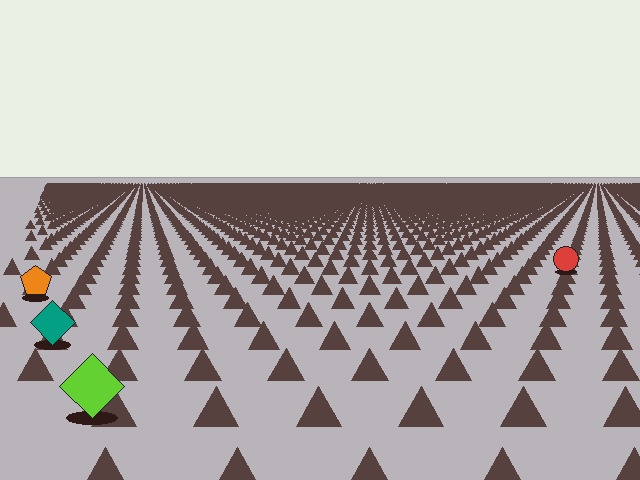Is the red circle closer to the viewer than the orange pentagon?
No. The orange pentagon is closer — you can tell from the texture gradient: the ground texture is coarser near it.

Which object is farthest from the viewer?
The red circle is farthest from the viewer. It appears smaller and the ground texture around it is denser.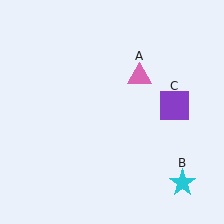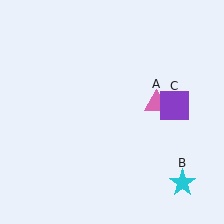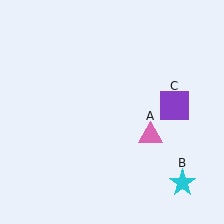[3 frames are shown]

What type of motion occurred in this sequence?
The pink triangle (object A) rotated clockwise around the center of the scene.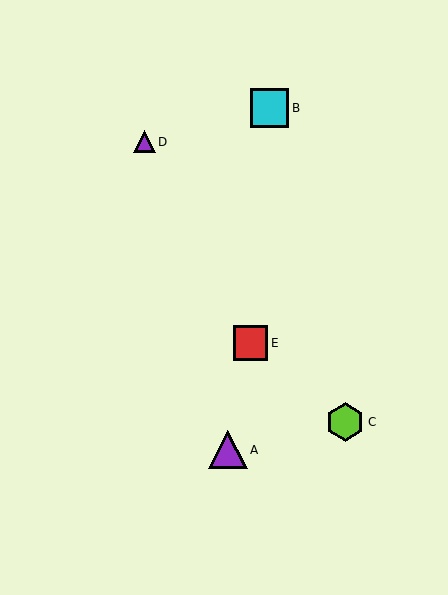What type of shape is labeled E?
Shape E is a red square.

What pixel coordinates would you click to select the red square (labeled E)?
Click at (251, 343) to select the red square E.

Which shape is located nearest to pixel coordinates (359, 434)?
The lime hexagon (labeled C) at (345, 422) is nearest to that location.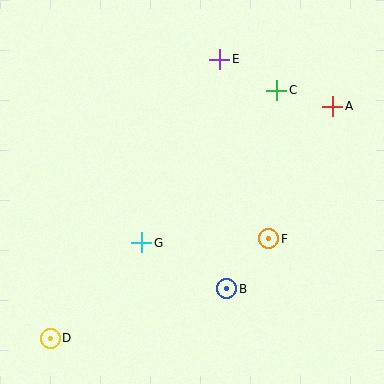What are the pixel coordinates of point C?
Point C is at (277, 90).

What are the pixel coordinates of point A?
Point A is at (333, 107).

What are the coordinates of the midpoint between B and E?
The midpoint between B and E is at (223, 174).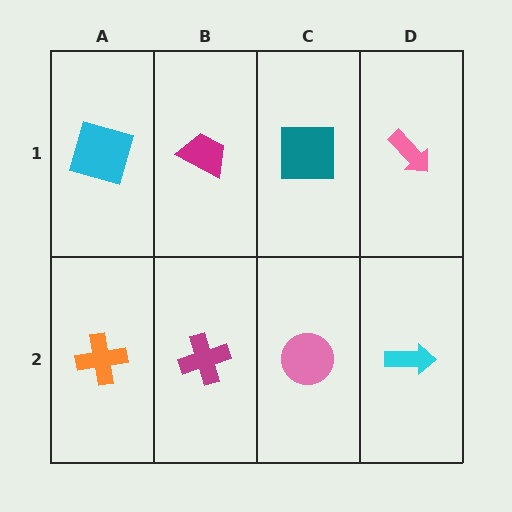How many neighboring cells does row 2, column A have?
2.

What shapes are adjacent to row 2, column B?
A magenta trapezoid (row 1, column B), an orange cross (row 2, column A), a pink circle (row 2, column C).